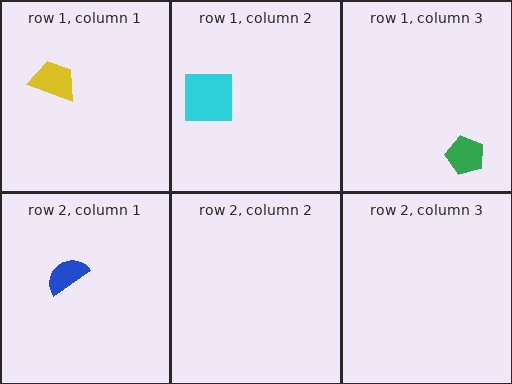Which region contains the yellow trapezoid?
The row 1, column 1 region.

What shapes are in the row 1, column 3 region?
The green pentagon.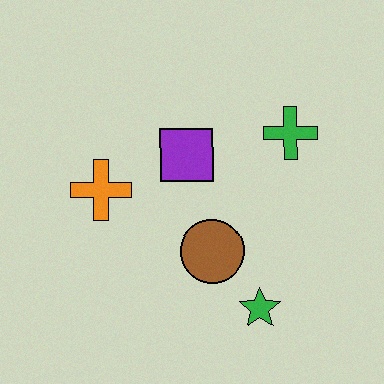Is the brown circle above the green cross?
No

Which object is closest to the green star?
The brown circle is closest to the green star.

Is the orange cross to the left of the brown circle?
Yes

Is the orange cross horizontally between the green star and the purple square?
No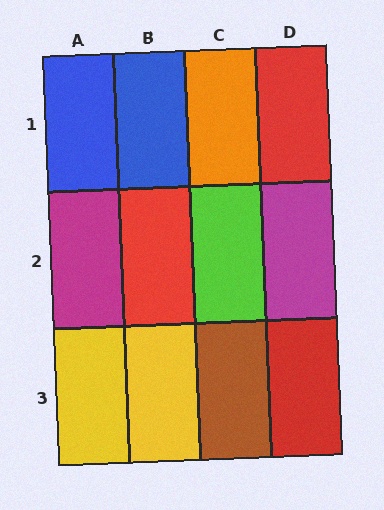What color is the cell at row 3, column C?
Brown.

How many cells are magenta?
2 cells are magenta.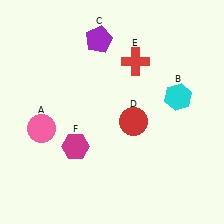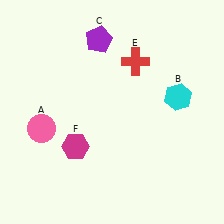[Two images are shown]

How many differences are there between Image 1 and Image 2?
There is 1 difference between the two images.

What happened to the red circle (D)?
The red circle (D) was removed in Image 2. It was in the bottom-right area of Image 1.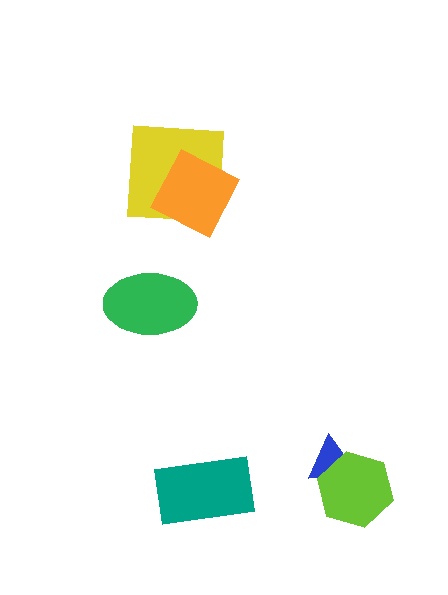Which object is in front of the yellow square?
The orange square is in front of the yellow square.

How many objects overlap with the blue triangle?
1 object overlaps with the blue triangle.